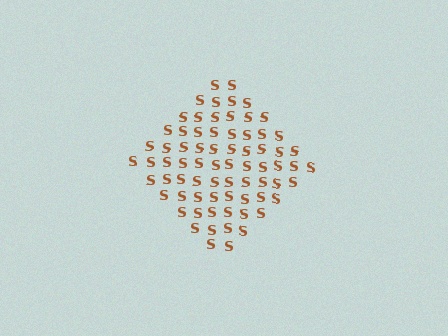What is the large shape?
The large shape is a diamond.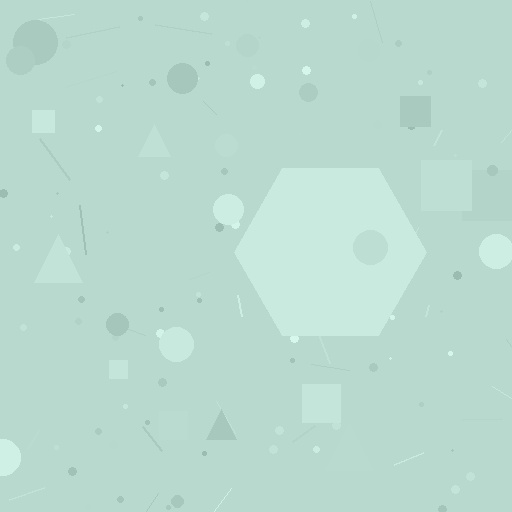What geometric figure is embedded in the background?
A hexagon is embedded in the background.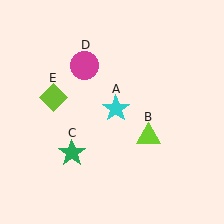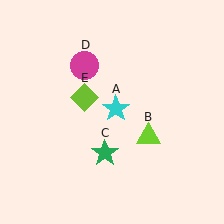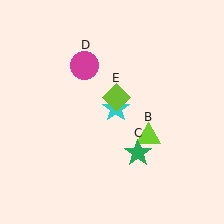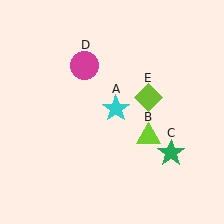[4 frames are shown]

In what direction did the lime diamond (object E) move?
The lime diamond (object E) moved right.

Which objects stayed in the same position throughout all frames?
Cyan star (object A) and lime triangle (object B) and magenta circle (object D) remained stationary.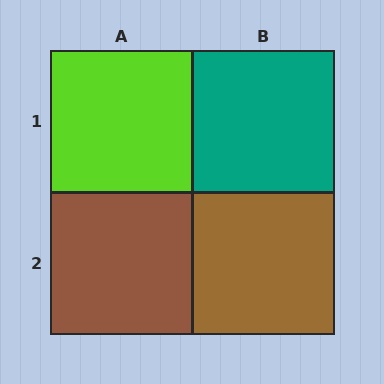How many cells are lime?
1 cell is lime.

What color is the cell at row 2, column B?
Brown.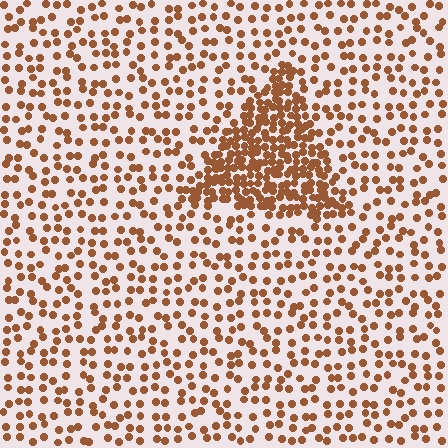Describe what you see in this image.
The image contains small brown elements arranged at two different densities. A triangle-shaped region is visible where the elements are more densely packed than the surrounding area.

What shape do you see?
I see a triangle.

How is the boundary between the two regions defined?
The boundary is defined by a change in element density (approximately 2.7x ratio). All elements are the same color, size, and shape.